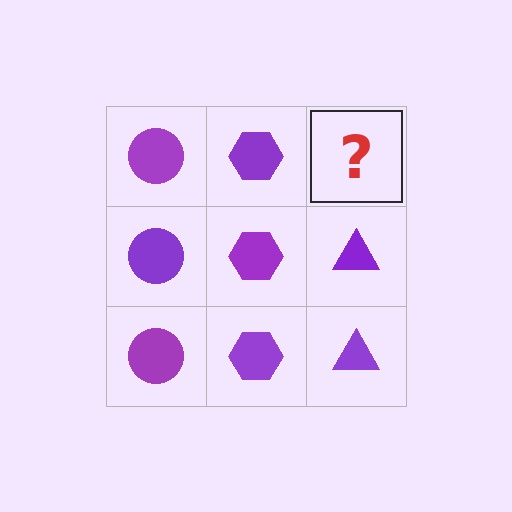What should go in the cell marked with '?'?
The missing cell should contain a purple triangle.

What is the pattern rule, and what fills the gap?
The rule is that each column has a consistent shape. The gap should be filled with a purple triangle.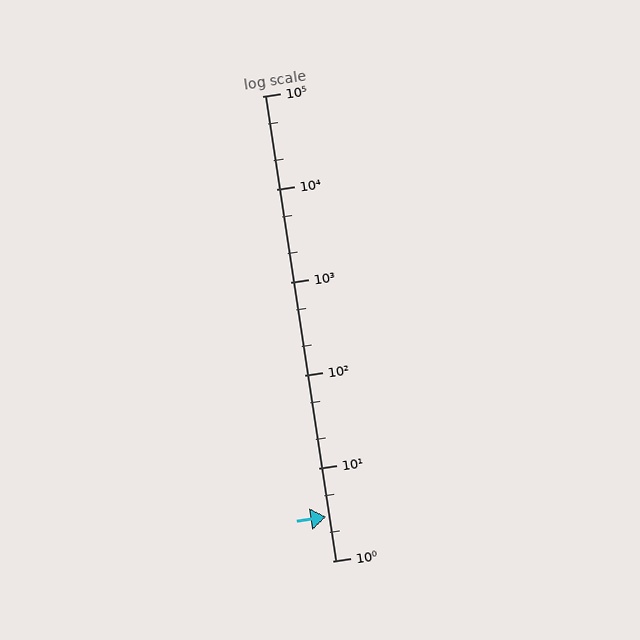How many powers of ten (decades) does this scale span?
The scale spans 5 decades, from 1 to 100000.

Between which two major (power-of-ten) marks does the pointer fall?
The pointer is between 1 and 10.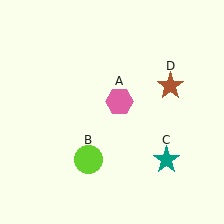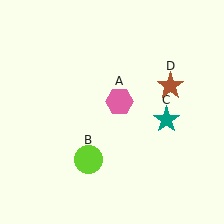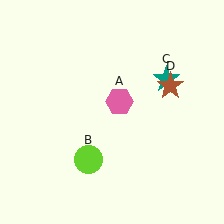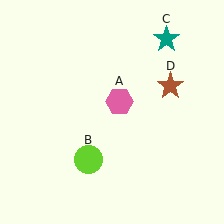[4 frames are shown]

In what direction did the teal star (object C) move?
The teal star (object C) moved up.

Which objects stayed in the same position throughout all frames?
Pink hexagon (object A) and lime circle (object B) and brown star (object D) remained stationary.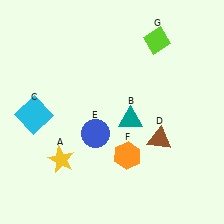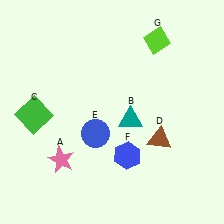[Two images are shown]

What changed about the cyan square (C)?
In Image 1, C is cyan. In Image 2, it changed to green.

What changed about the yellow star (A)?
In Image 1, A is yellow. In Image 2, it changed to pink.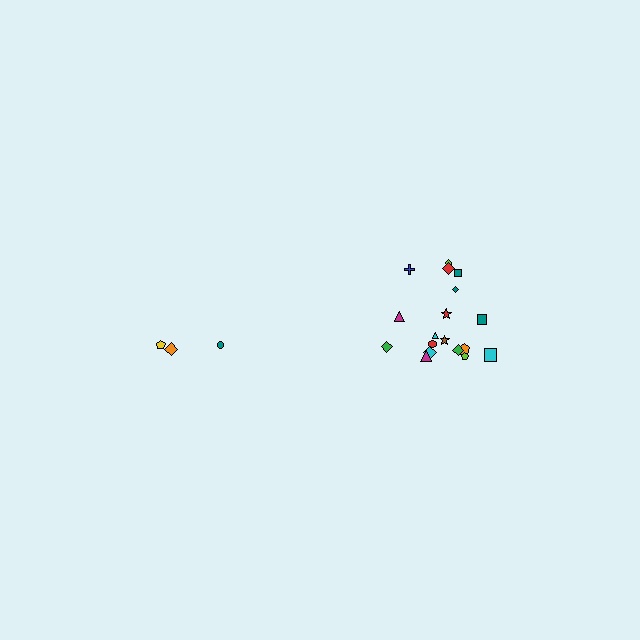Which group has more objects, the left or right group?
The right group.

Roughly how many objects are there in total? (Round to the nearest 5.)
Roughly 20 objects in total.